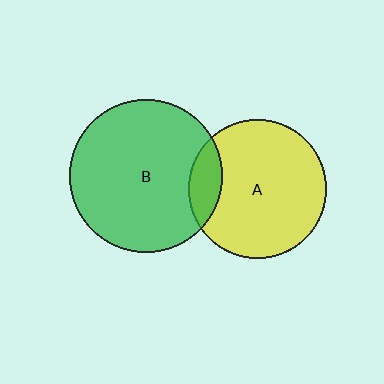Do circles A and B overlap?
Yes.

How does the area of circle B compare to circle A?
Approximately 1.2 times.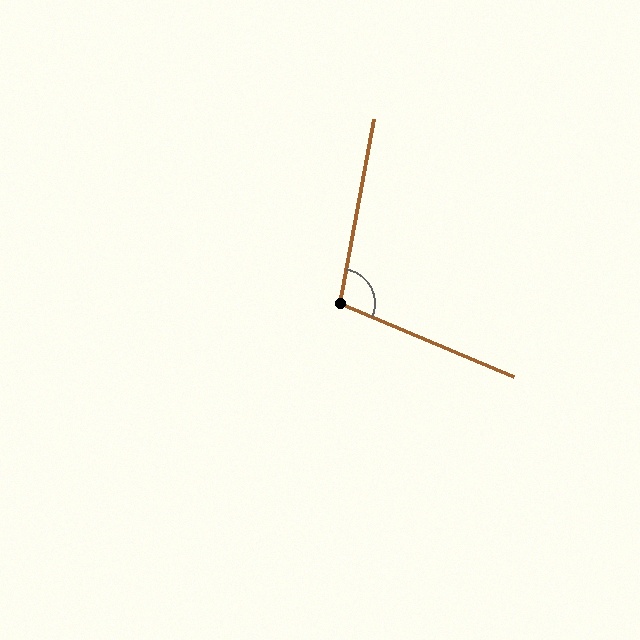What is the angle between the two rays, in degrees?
Approximately 103 degrees.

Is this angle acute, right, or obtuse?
It is obtuse.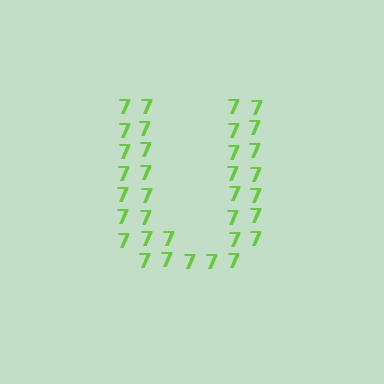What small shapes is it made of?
It is made of small digit 7's.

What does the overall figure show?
The overall figure shows the letter U.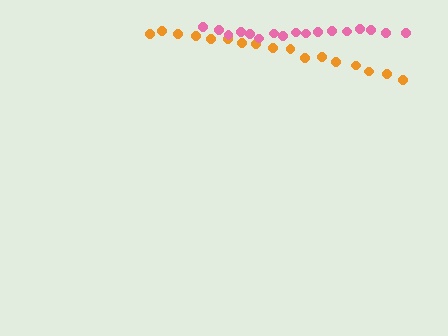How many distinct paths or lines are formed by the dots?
There are 2 distinct paths.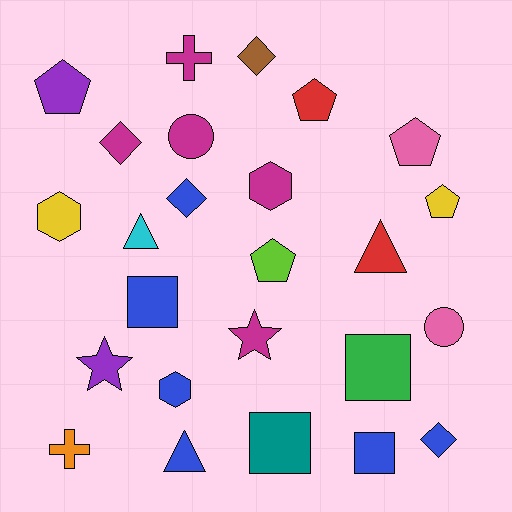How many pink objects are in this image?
There are 2 pink objects.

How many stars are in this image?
There are 2 stars.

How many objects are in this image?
There are 25 objects.